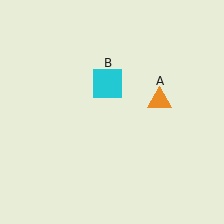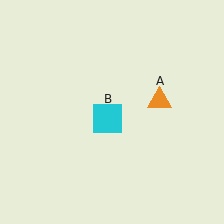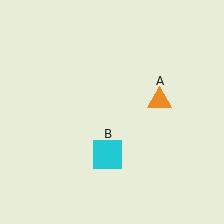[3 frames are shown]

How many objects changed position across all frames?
1 object changed position: cyan square (object B).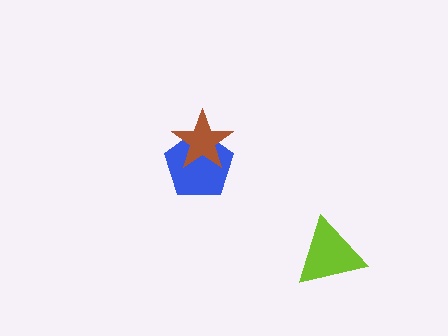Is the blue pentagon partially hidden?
Yes, it is partially covered by another shape.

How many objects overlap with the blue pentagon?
1 object overlaps with the blue pentagon.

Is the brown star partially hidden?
No, no other shape covers it.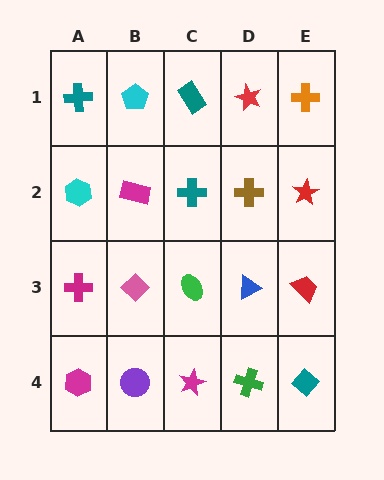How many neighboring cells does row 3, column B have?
4.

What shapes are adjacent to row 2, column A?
A teal cross (row 1, column A), a magenta cross (row 3, column A), a magenta rectangle (row 2, column B).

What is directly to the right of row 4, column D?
A teal diamond.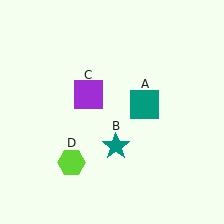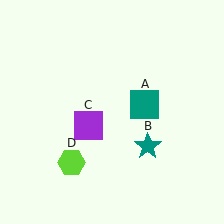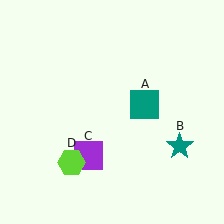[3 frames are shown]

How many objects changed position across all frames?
2 objects changed position: teal star (object B), purple square (object C).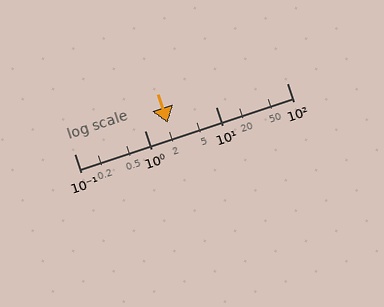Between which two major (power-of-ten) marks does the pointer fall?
The pointer is between 1 and 10.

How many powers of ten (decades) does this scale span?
The scale spans 3 decades, from 0.1 to 100.